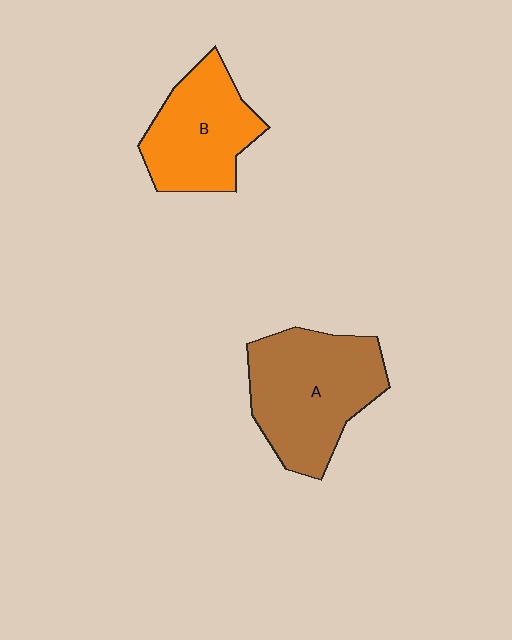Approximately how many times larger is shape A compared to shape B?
Approximately 1.3 times.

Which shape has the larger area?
Shape A (brown).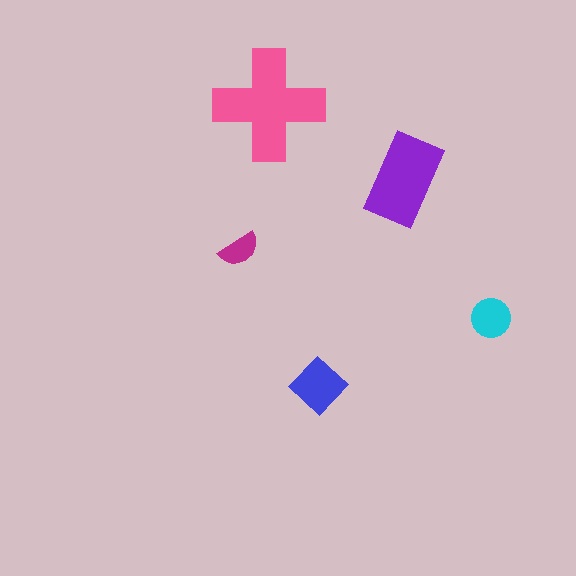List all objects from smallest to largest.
The magenta semicircle, the cyan circle, the blue diamond, the purple rectangle, the pink cross.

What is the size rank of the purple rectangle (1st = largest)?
2nd.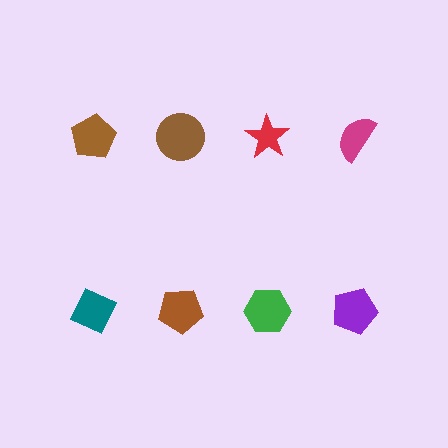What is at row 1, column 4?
A magenta semicircle.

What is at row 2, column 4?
A purple pentagon.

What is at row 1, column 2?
A brown circle.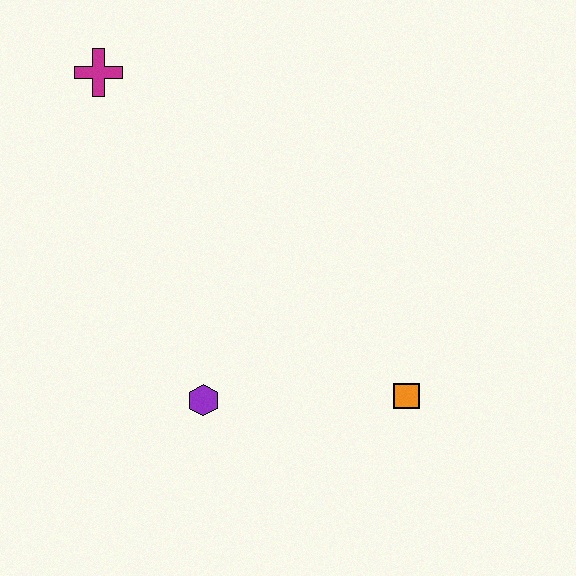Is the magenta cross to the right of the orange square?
No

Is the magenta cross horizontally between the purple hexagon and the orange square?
No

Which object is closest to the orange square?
The purple hexagon is closest to the orange square.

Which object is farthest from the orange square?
The magenta cross is farthest from the orange square.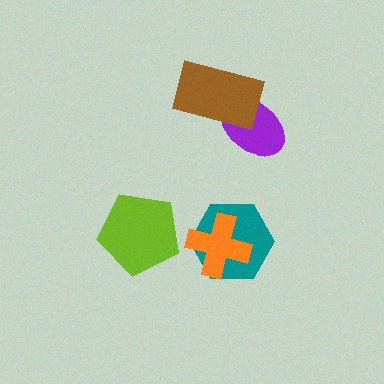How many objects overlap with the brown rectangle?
1 object overlaps with the brown rectangle.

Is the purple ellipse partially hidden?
Yes, it is partially covered by another shape.